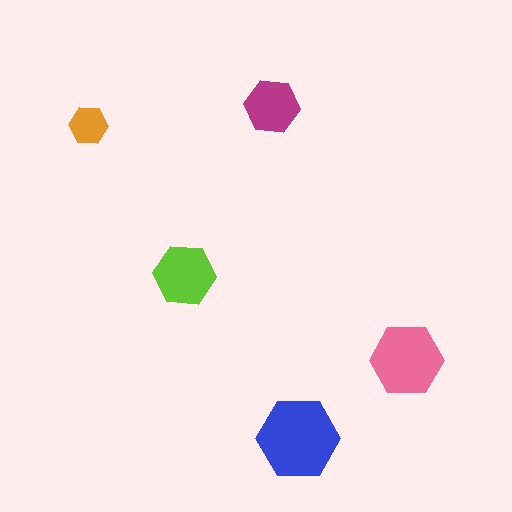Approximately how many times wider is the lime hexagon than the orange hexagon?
About 1.5 times wider.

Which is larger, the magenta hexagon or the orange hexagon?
The magenta one.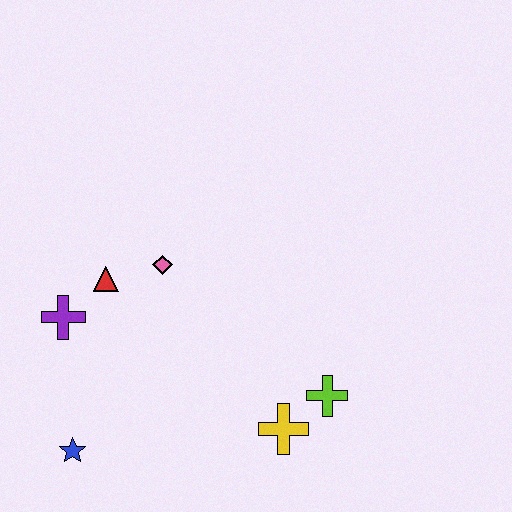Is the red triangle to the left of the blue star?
No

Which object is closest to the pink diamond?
The red triangle is closest to the pink diamond.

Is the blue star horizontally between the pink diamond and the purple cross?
Yes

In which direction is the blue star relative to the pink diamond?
The blue star is below the pink diamond.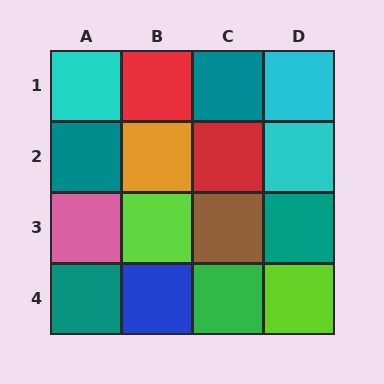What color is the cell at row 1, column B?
Red.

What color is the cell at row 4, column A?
Teal.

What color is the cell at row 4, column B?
Blue.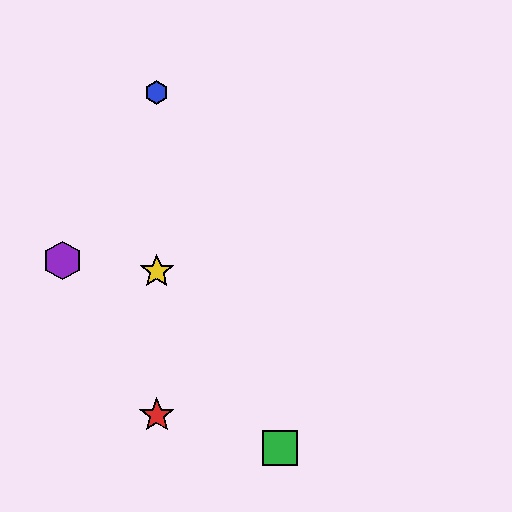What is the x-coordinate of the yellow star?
The yellow star is at x≈157.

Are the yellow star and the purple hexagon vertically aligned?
No, the yellow star is at x≈157 and the purple hexagon is at x≈63.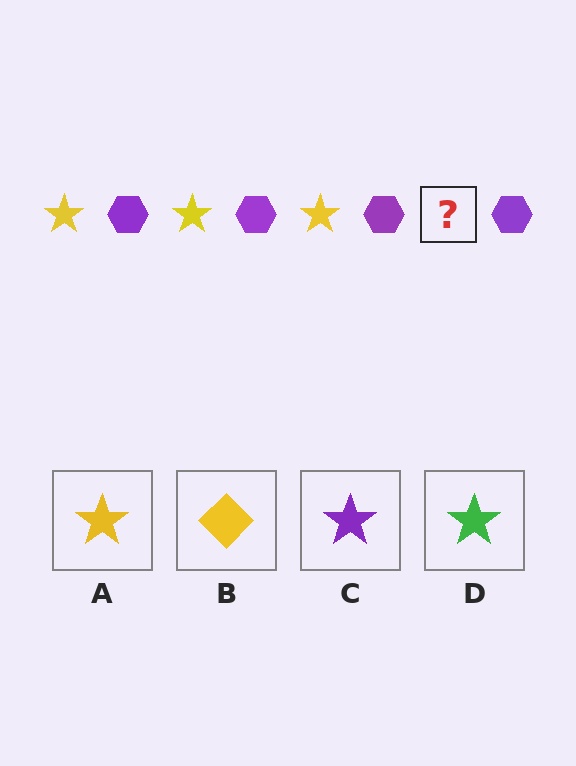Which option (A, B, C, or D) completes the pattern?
A.